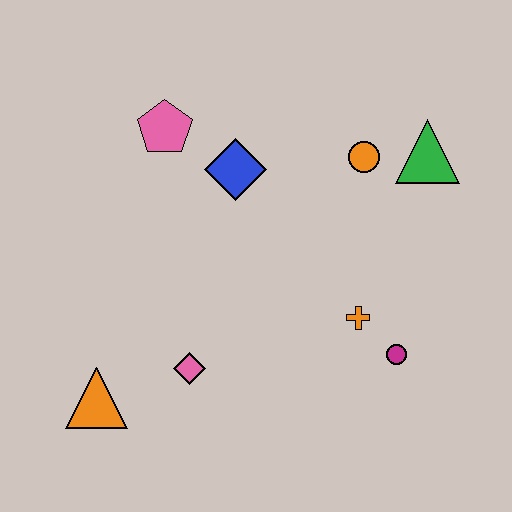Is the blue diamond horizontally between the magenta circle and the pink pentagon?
Yes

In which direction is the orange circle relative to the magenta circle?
The orange circle is above the magenta circle.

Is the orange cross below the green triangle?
Yes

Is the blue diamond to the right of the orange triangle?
Yes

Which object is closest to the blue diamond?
The pink pentagon is closest to the blue diamond.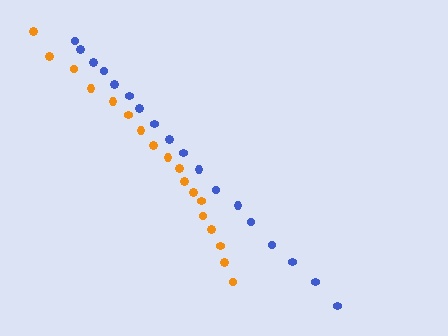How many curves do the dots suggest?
There are 2 distinct paths.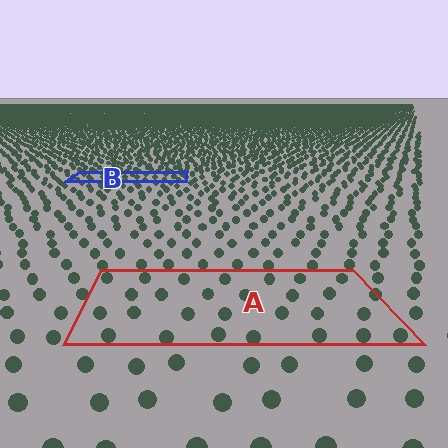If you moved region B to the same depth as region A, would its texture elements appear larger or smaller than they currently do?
They would appear larger. At a closer depth, the same texture elements are projected at a bigger on-screen size.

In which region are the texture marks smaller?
The texture marks are smaller in region B, because it is farther away.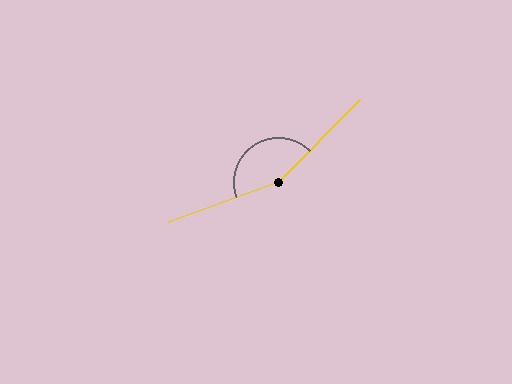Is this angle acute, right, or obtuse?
It is obtuse.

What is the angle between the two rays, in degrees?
Approximately 155 degrees.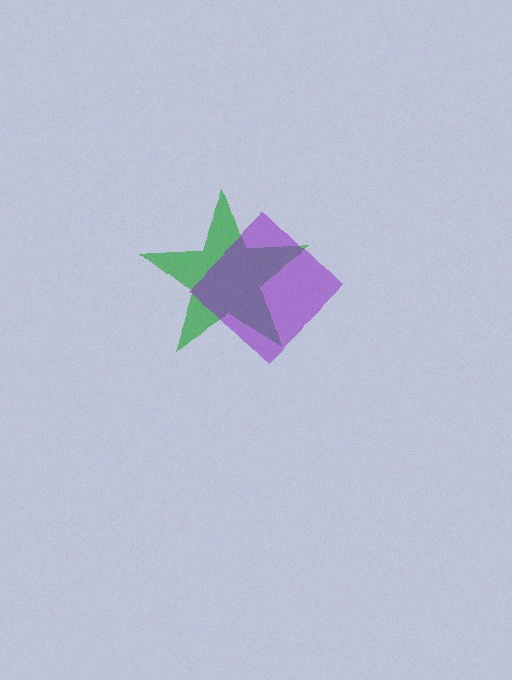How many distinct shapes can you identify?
There are 2 distinct shapes: a green star, a purple diamond.